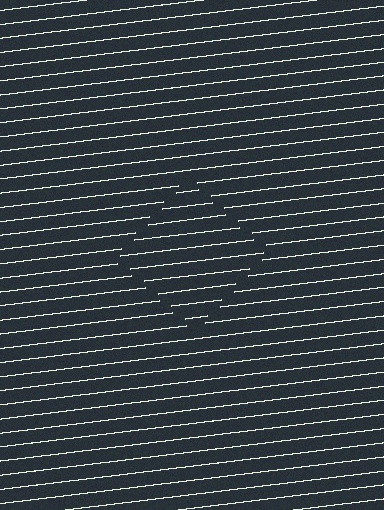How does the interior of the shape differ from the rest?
The interior of the shape contains the same grating, shifted by half a period — the contour is defined by the phase discontinuity where line-ends from the inner and outer gratings abut.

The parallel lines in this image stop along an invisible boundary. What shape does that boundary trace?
An illusory square. The interior of the shape contains the same grating, shifted by half a period — the contour is defined by the phase discontinuity where line-ends from the inner and outer gratings abut.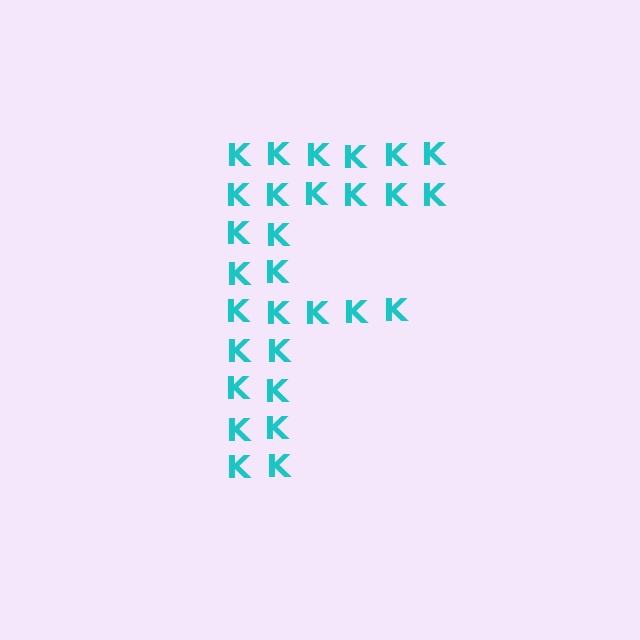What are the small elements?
The small elements are letter K's.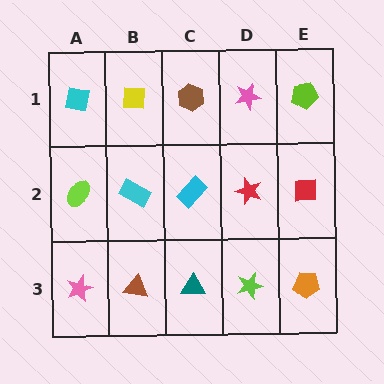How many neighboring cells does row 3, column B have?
3.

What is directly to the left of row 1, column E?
A pink star.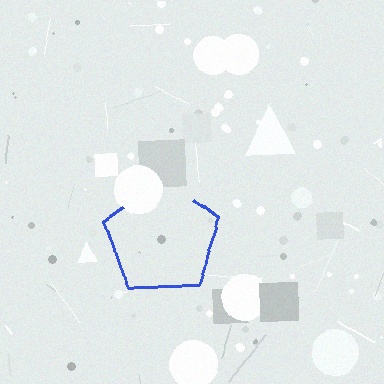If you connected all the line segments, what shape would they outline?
They would outline a pentagon.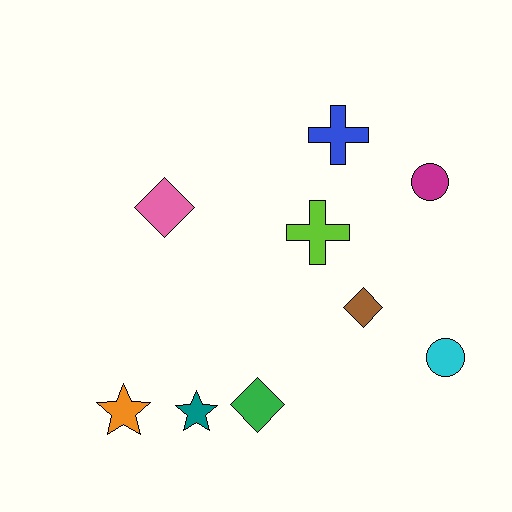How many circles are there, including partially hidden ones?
There are 2 circles.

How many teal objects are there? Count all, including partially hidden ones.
There is 1 teal object.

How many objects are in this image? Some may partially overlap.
There are 9 objects.